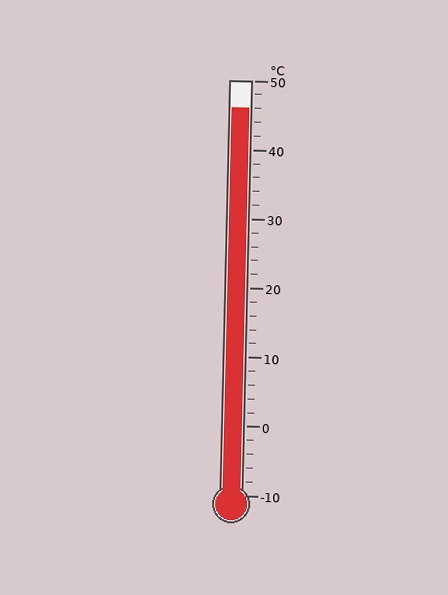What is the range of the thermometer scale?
The thermometer scale ranges from -10°C to 50°C.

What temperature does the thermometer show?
The thermometer shows approximately 46°C.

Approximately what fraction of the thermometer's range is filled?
The thermometer is filled to approximately 95% of its range.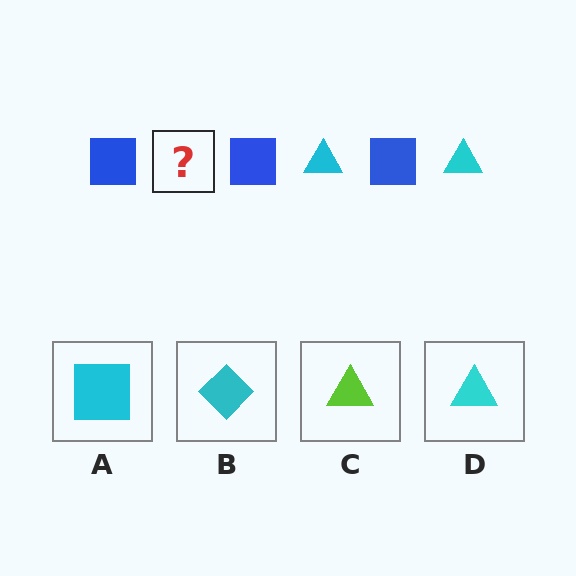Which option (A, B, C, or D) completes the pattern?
D.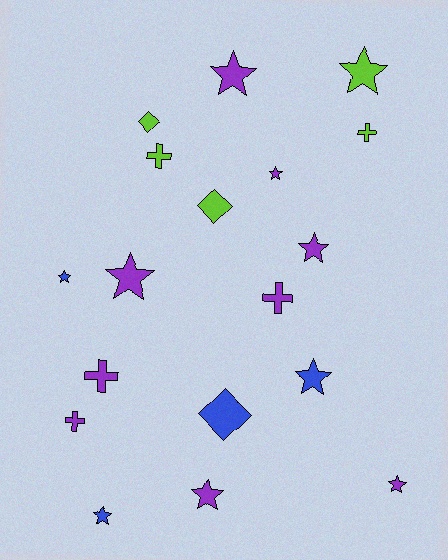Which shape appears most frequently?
Star, with 10 objects.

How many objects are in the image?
There are 18 objects.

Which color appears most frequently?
Purple, with 9 objects.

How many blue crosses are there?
There are no blue crosses.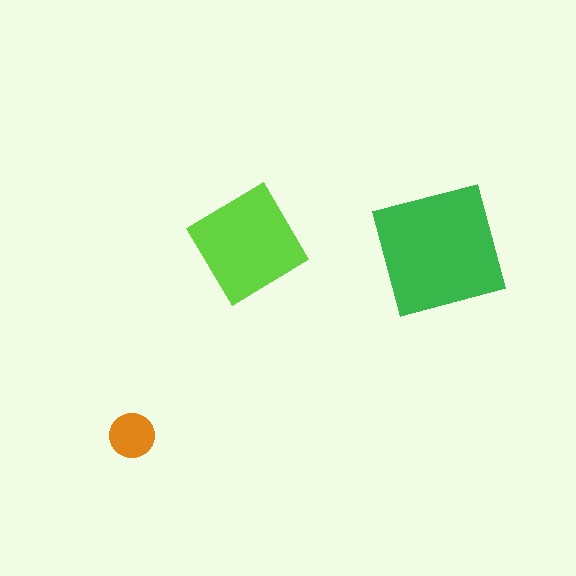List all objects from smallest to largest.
The orange circle, the lime diamond, the green square.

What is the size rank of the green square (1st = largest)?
1st.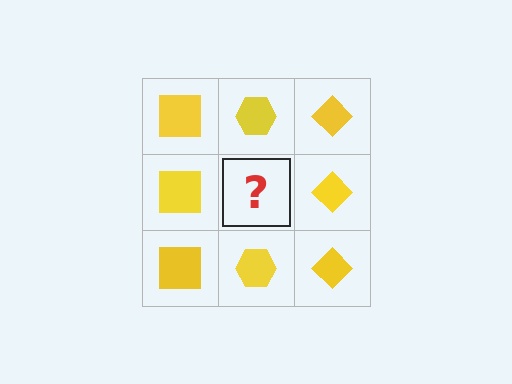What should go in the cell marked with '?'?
The missing cell should contain a yellow hexagon.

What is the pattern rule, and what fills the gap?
The rule is that each column has a consistent shape. The gap should be filled with a yellow hexagon.